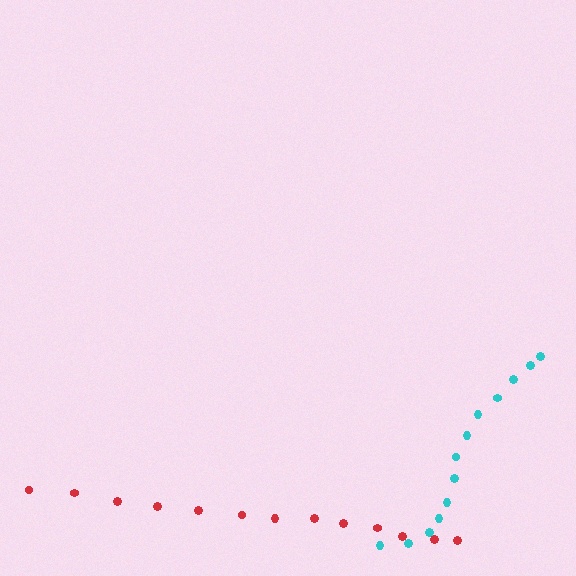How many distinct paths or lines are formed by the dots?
There are 2 distinct paths.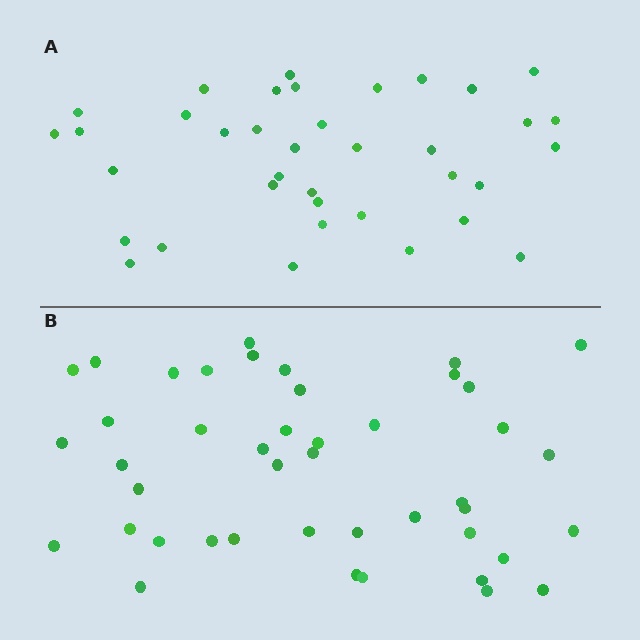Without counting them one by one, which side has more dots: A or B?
Region B (the bottom region) has more dots.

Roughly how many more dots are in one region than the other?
Region B has roughly 8 or so more dots than region A.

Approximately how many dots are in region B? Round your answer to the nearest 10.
About 40 dots. (The exact count is 44, which rounds to 40.)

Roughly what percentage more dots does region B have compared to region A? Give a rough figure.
About 20% more.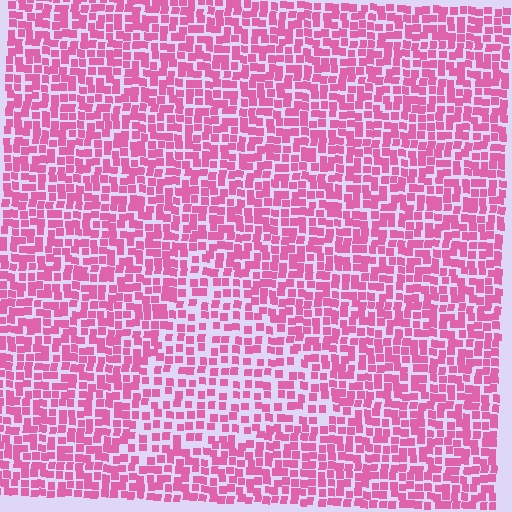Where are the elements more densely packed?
The elements are more densely packed outside the triangle boundary.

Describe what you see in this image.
The image contains small pink elements arranged at two different densities. A triangle-shaped region is visible where the elements are less densely packed than the surrounding area.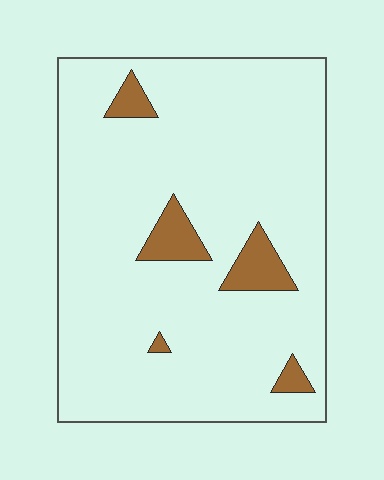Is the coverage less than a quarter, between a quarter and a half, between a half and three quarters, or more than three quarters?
Less than a quarter.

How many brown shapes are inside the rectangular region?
5.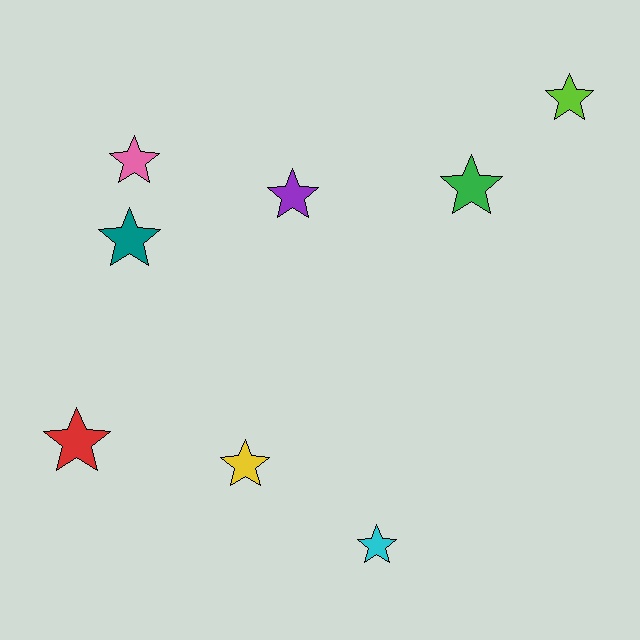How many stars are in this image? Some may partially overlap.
There are 8 stars.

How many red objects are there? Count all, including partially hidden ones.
There is 1 red object.